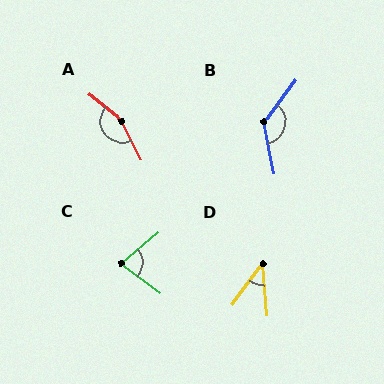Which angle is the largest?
A, at approximately 155 degrees.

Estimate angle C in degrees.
Approximately 76 degrees.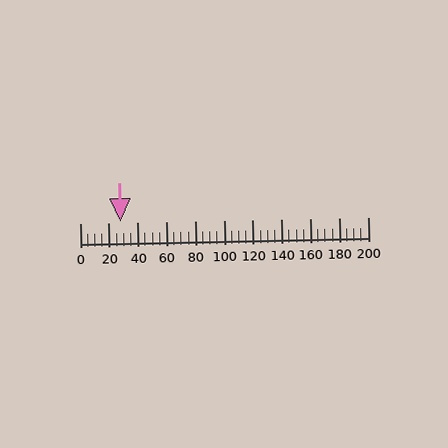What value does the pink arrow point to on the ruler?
The pink arrow points to approximately 28.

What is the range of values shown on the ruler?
The ruler shows values from 0 to 200.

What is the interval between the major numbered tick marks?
The major tick marks are spaced 20 units apart.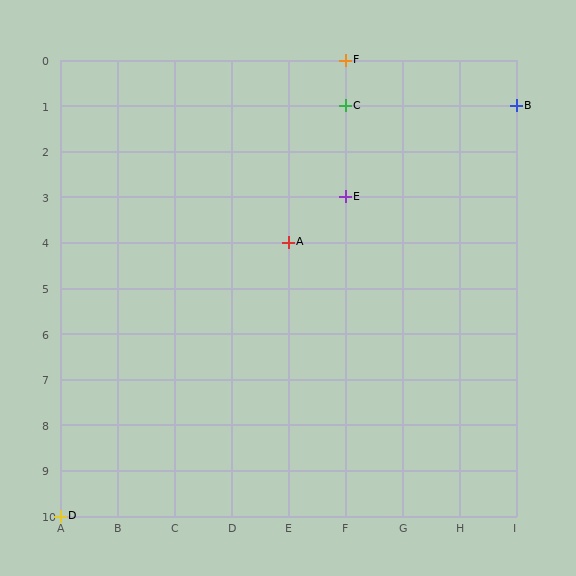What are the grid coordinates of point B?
Point B is at grid coordinates (I, 1).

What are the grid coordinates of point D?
Point D is at grid coordinates (A, 10).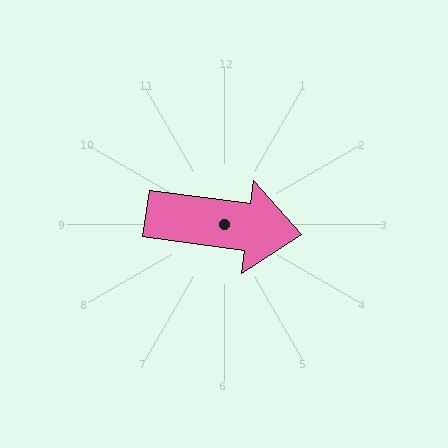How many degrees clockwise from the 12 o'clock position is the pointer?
Approximately 98 degrees.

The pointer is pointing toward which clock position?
Roughly 3 o'clock.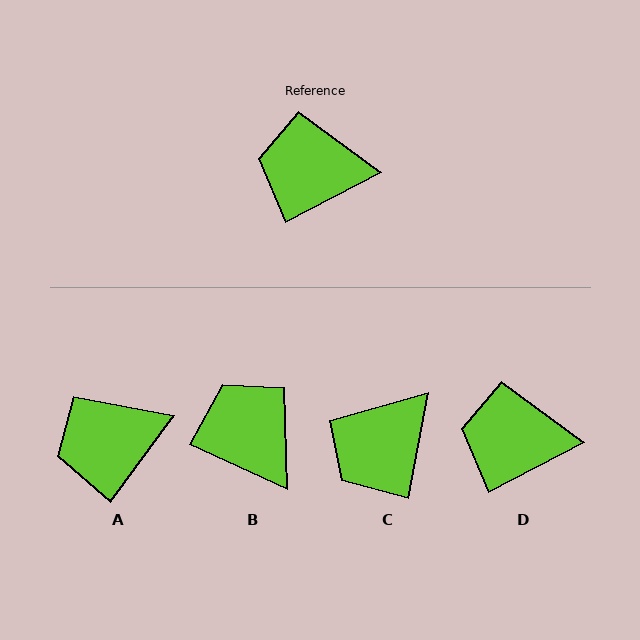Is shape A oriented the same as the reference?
No, it is off by about 26 degrees.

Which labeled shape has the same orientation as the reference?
D.